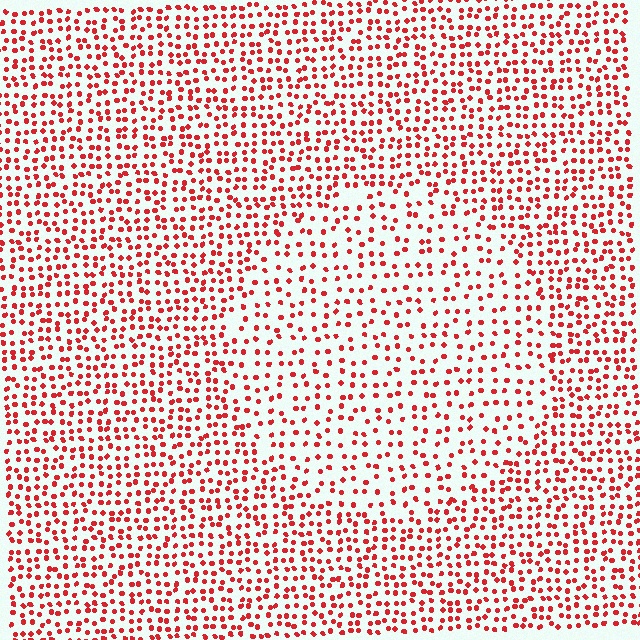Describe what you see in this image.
The image contains small red elements arranged at two different densities. A circle-shaped region is visible where the elements are less densely packed than the surrounding area.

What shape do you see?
I see a circle.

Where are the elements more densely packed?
The elements are more densely packed outside the circle boundary.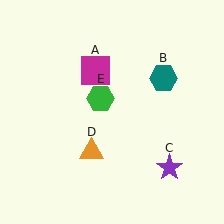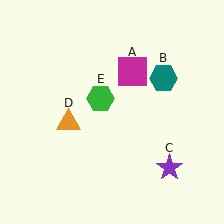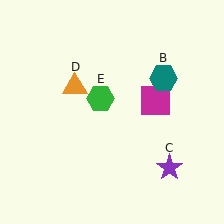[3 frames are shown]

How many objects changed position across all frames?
2 objects changed position: magenta square (object A), orange triangle (object D).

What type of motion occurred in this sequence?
The magenta square (object A), orange triangle (object D) rotated clockwise around the center of the scene.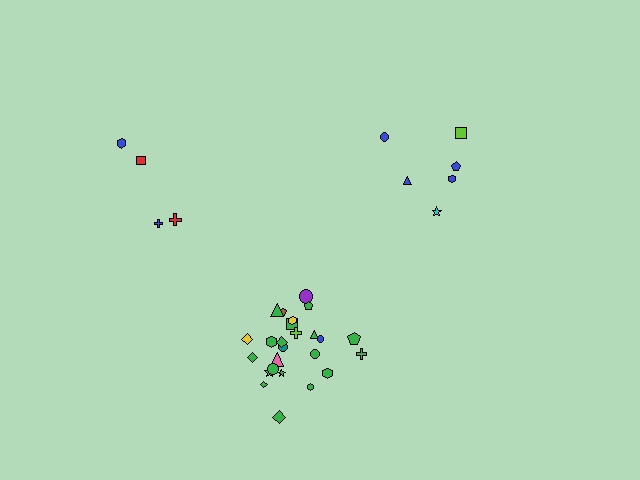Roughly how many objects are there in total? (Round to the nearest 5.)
Roughly 35 objects in total.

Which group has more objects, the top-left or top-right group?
The top-right group.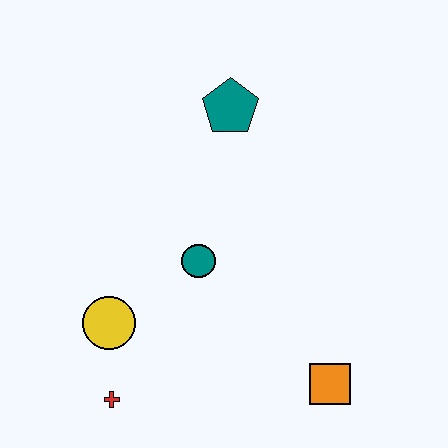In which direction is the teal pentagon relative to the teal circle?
The teal pentagon is above the teal circle.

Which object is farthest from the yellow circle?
The teal pentagon is farthest from the yellow circle.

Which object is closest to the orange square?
The teal circle is closest to the orange square.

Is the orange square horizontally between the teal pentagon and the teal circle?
No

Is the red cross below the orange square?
Yes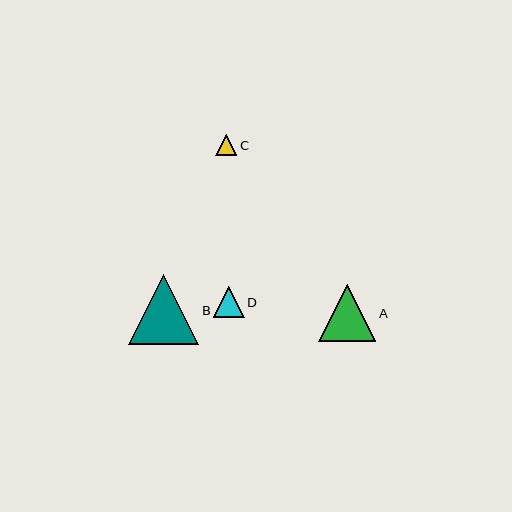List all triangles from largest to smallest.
From largest to smallest: B, A, D, C.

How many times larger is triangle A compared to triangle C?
Triangle A is approximately 2.7 times the size of triangle C.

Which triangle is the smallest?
Triangle C is the smallest with a size of approximately 21 pixels.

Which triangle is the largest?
Triangle B is the largest with a size of approximately 70 pixels.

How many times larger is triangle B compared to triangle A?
Triangle B is approximately 1.2 times the size of triangle A.